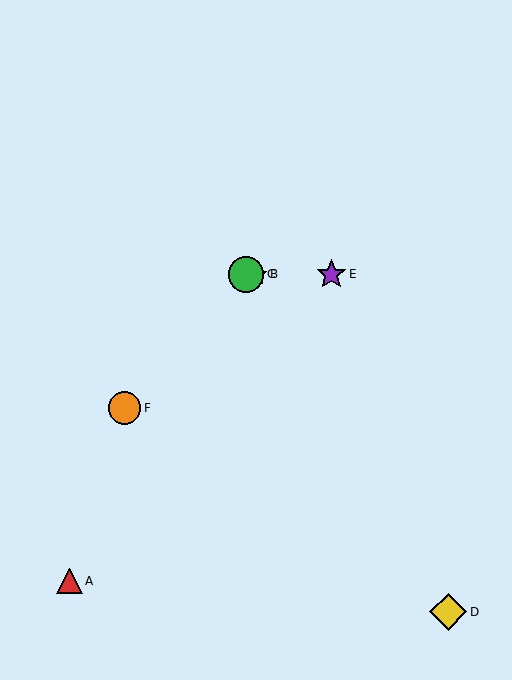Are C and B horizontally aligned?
Yes, both are at y≈274.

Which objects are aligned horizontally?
Objects B, C, E are aligned horizontally.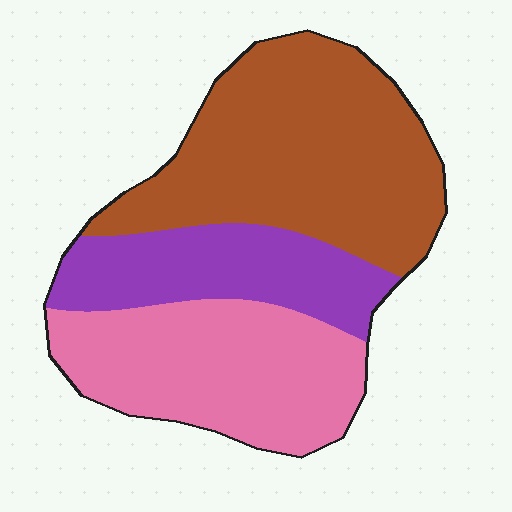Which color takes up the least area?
Purple, at roughly 20%.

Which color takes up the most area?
Brown, at roughly 45%.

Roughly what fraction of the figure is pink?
Pink takes up about one third (1/3) of the figure.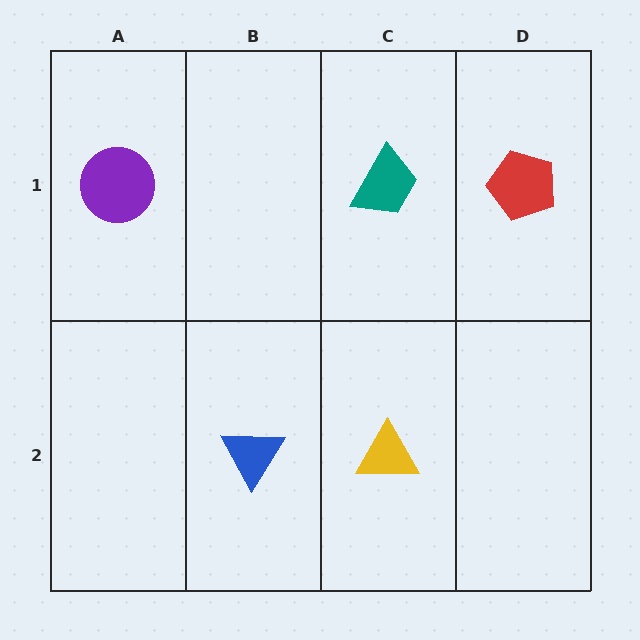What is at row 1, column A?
A purple circle.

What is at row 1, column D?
A red pentagon.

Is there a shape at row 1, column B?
No, that cell is empty.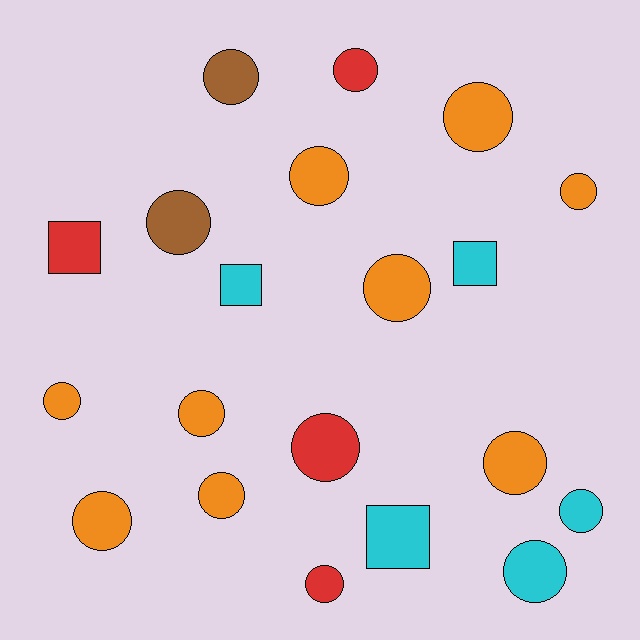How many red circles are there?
There are 3 red circles.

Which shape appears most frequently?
Circle, with 16 objects.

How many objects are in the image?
There are 20 objects.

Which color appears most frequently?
Orange, with 9 objects.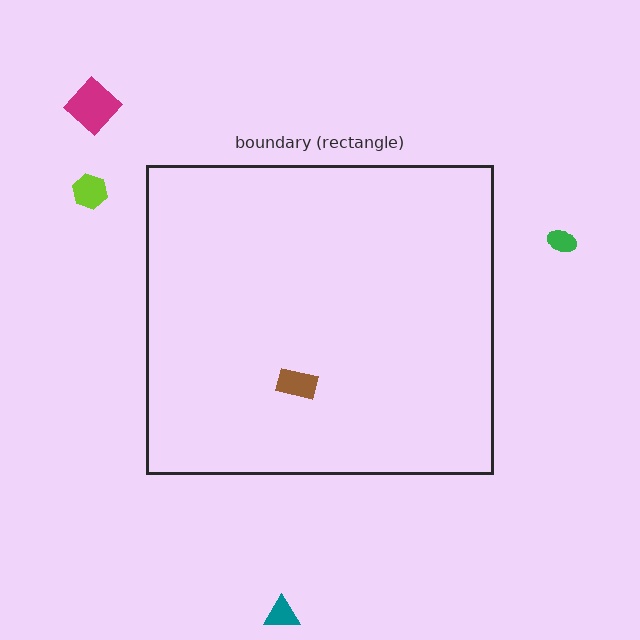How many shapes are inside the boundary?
1 inside, 4 outside.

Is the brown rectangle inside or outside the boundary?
Inside.